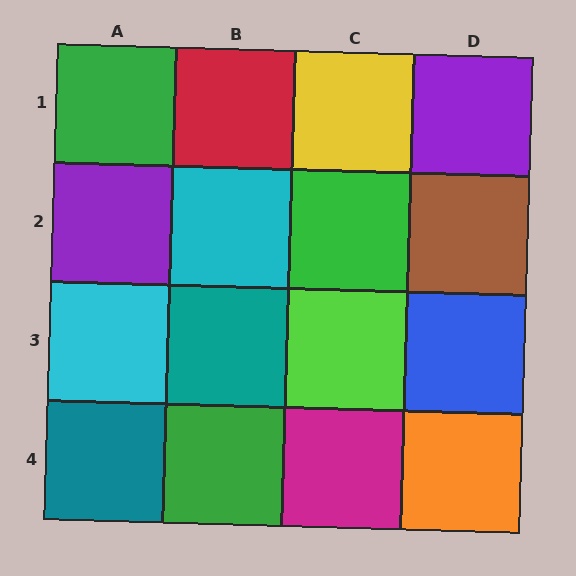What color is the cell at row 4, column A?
Teal.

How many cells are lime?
1 cell is lime.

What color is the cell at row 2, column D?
Brown.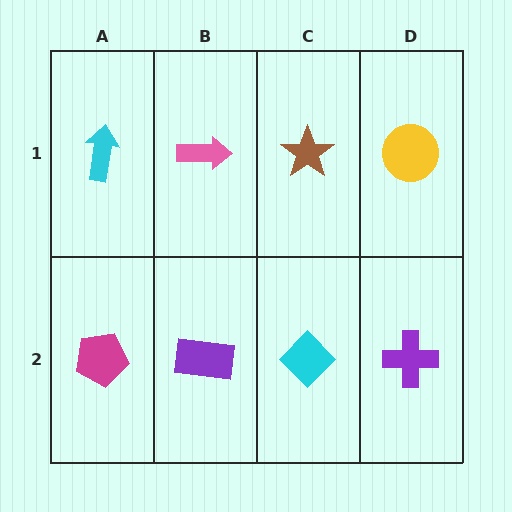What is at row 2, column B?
A purple rectangle.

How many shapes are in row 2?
4 shapes.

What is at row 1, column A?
A cyan arrow.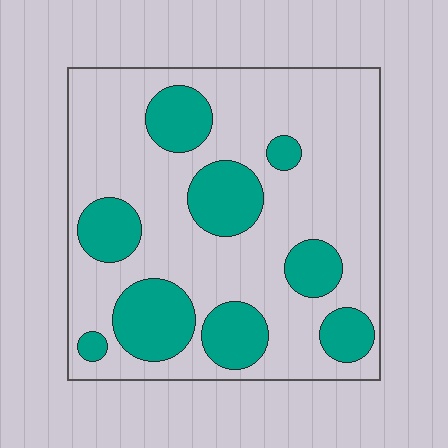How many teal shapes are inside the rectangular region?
9.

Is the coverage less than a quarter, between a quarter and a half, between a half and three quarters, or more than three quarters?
Between a quarter and a half.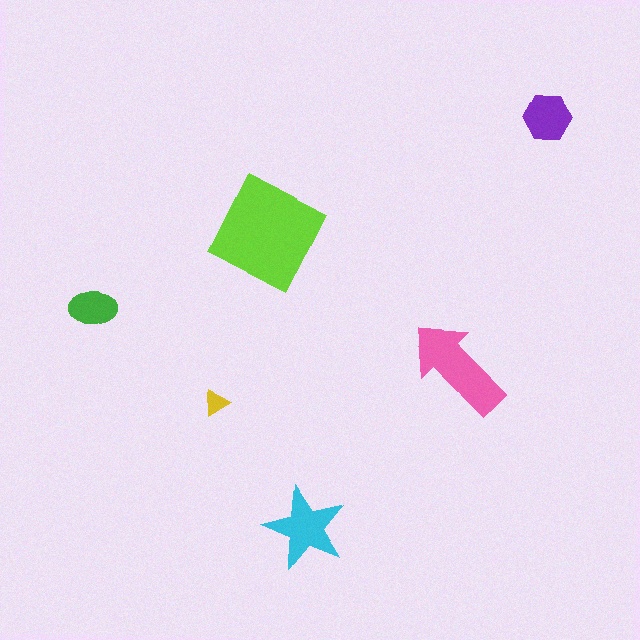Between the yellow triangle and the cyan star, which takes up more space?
The cyan star.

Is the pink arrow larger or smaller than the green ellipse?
Larger.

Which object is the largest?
The lime square.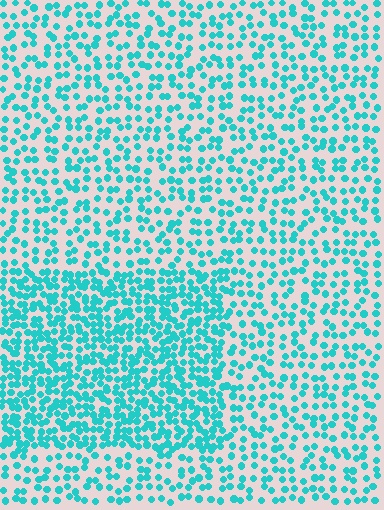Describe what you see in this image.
The image contains small cyan elements arranged at two different densities. A rectangle-shaped region is visible where the elements are more densely packed than the surrounding area.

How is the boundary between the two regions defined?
The boundary is defined by a change in element density (approximately 1.9x ratio). All elements are the same color, size, and shape.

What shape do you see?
I see a rectangle.